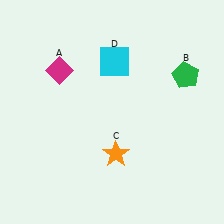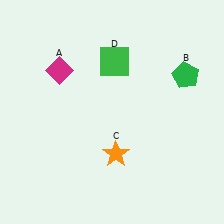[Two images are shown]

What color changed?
The square (D) changed from cyan in Image 1 to green in Image 2.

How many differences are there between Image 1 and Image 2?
There is 1 difference between the two images.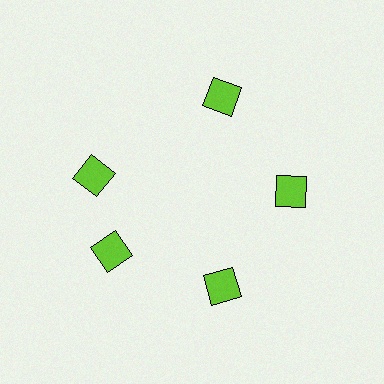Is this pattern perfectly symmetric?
No. The 5 lime squares are arranged in a ring, but one element near the 10 o'clock position is rotated out of alignment along the ring, breaking the 5-fold rotational symmetry.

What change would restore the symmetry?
The symmetry would be restored by rotating it back into even spacing with its neighbors so that all 5 squares sit at equal angles and equal distance from the center.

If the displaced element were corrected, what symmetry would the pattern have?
It would have 5-fold rotational symmetry — the pattern would map onto itself every 72 degrees.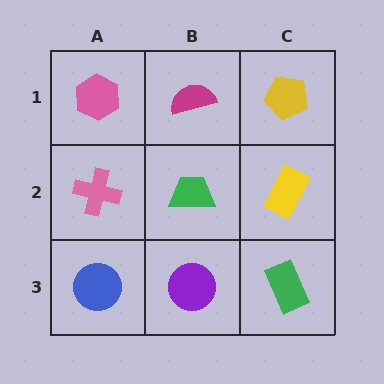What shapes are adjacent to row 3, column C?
A yellow rectangle (row 2, column C), a purple circle (row 3, column B).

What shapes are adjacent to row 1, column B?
A green trapezoid (row 2, column B), a pink hexagon (row 1, column A), a yellow pentagon (row 1, column C).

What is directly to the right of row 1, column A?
A magenta semicircle.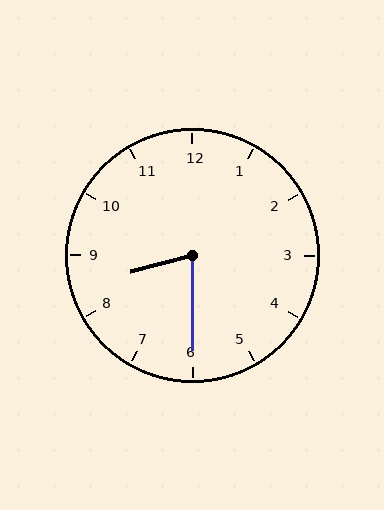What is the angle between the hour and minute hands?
Approximately 75 degrees.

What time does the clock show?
8:30.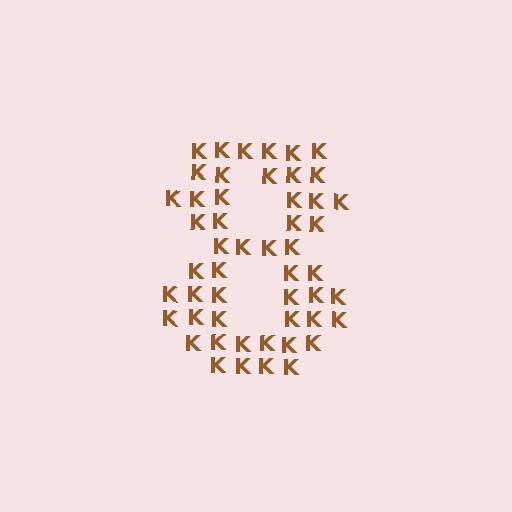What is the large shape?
The large shape is the digit 8.